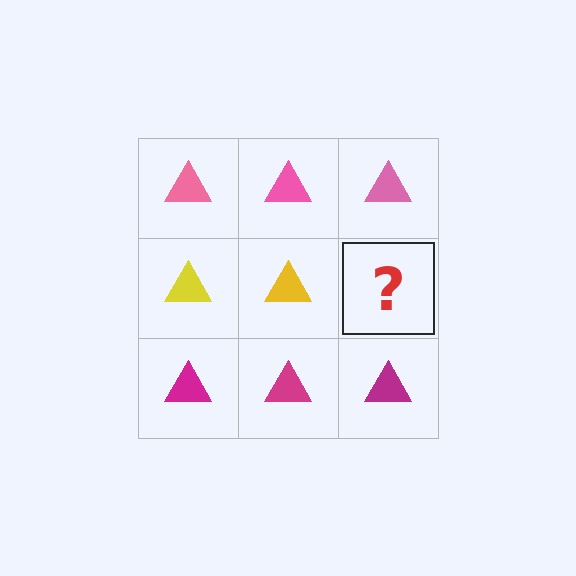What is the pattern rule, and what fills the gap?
The rule is that each row has a consistent color. The gap should be filled with a yellow triangle.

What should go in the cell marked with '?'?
The missing cell should contain a yellow triangle.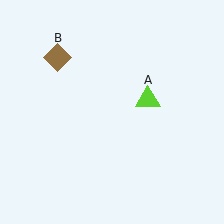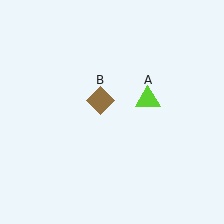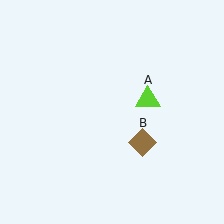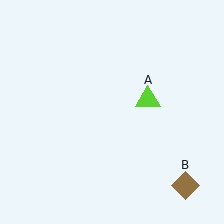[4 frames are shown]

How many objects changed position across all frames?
1 object changed position: brown diamond (object B).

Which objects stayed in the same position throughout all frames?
Lime triangle (object A) remained stationary.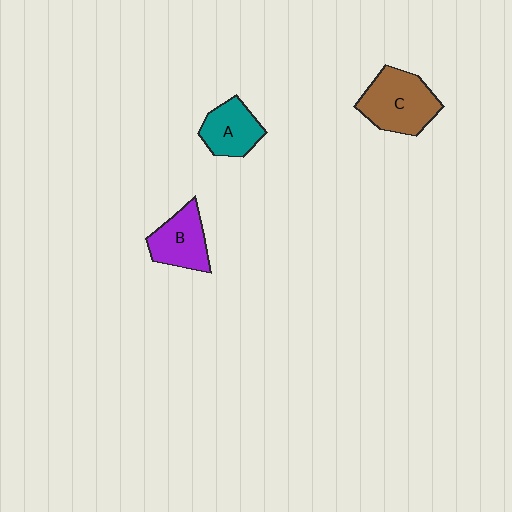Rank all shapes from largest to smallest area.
From largest to smallest: C (brown), B (purple), A (teal).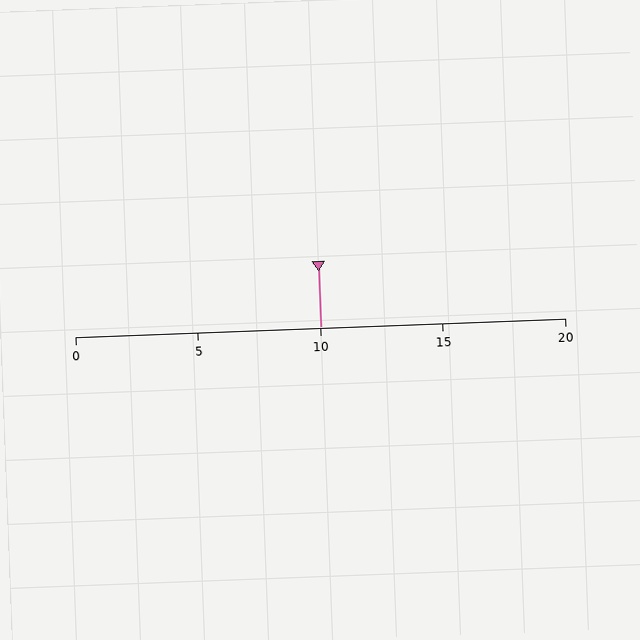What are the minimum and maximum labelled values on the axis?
The axis runs from 0 to 20.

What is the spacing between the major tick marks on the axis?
The major ticks are spaced 5 apart.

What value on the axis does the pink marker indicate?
The marker indicates approximately 10.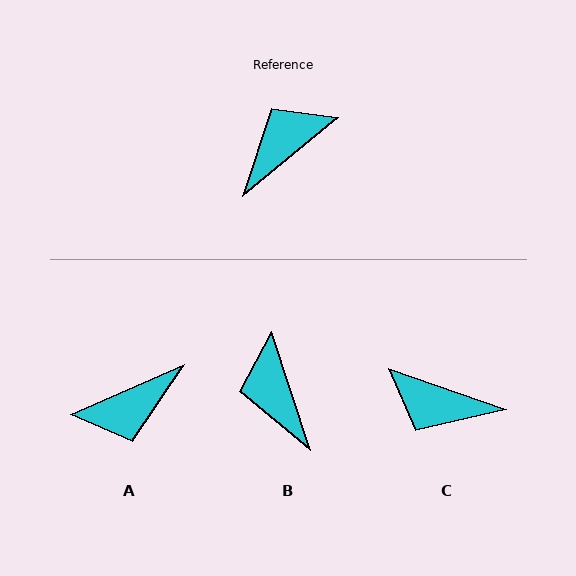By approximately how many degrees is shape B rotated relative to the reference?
Approximately 68 degrees counter-clockwise.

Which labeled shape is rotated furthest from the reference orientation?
A, about 164 degrees away.